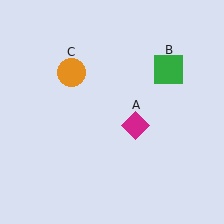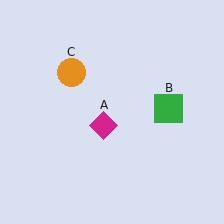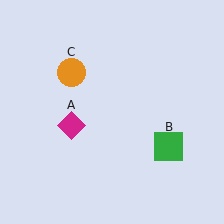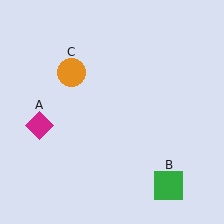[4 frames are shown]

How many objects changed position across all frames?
2 objects changed position: magenta diamond (object A), green square (object B).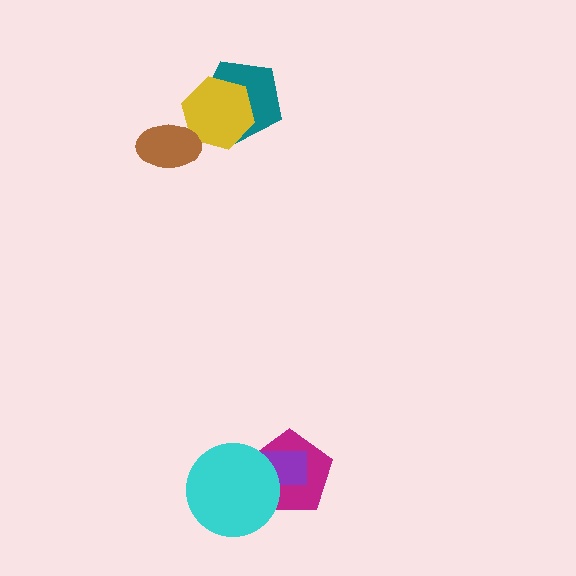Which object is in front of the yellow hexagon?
The brown ellipse is in front of the yellow hexagon.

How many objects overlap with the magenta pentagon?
2 objects overlap with the magenta pentagon.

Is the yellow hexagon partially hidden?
Yes, it is partially covered by another shape.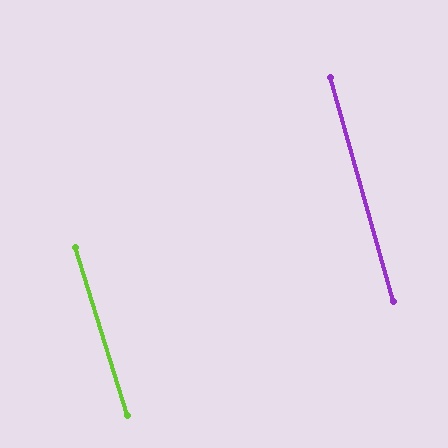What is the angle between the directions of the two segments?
Approximately 2 degrees.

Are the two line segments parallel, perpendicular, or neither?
Parallel — their directions differ by only 1.8°.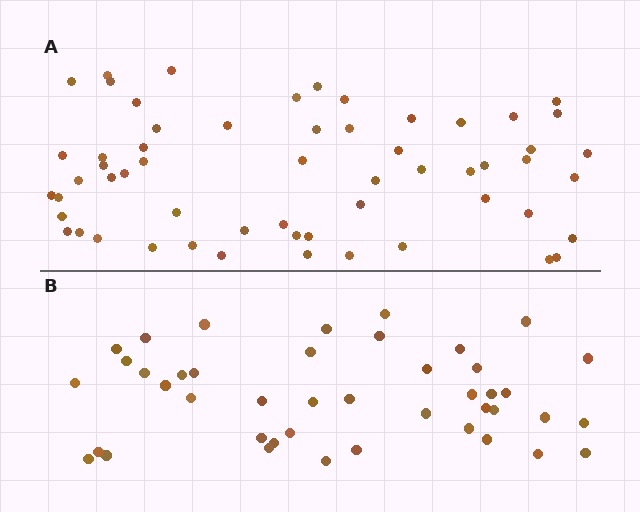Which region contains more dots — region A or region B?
Region A (the top region) has more dots.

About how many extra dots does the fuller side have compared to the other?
Region A has approximately 15 more dots than region B.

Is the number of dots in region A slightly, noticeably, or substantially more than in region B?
Region A has noticeably more, but not dramatically so. The ratio is roughly 1.3 to 1.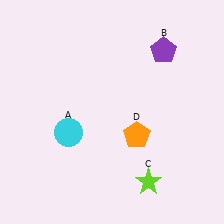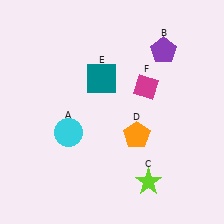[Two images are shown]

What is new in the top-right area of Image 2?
A magenta diamond (F) was added in the top-right area of Image 2.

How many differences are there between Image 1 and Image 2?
There are 2 differences between the two images.